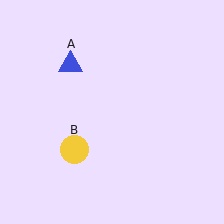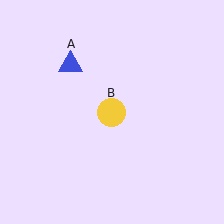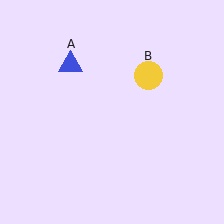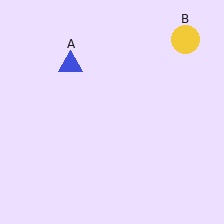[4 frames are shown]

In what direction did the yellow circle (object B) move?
The yellow circle (object B) moved up and to the right.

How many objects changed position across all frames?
1 object changed position: yellow circle (object B).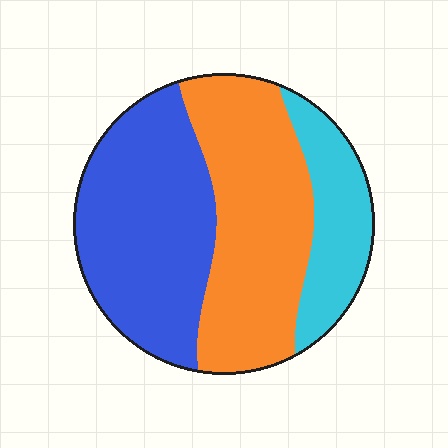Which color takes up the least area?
Cyan, at roughly 20%.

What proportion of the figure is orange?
Orange covers 40% of the figure.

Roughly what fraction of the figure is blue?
Blue takes up about two fifths (2/5) of the figure.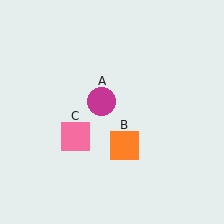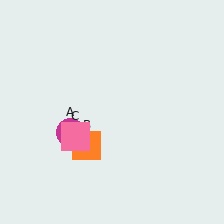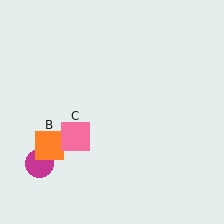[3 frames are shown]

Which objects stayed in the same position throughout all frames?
Pink square (object C) remained stationary.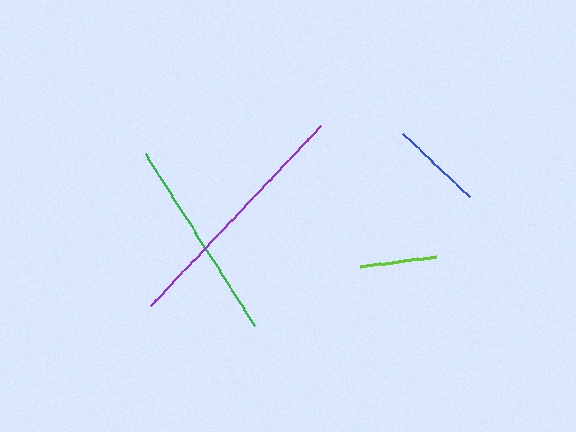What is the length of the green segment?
The green segment is approximately 204 pixels long.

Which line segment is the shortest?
The lime line is the shortest at approximately 76 pixels.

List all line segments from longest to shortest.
From longest to shortest: purple, green, blue, lime.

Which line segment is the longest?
The purple line is the longest at approximately 249 pixels.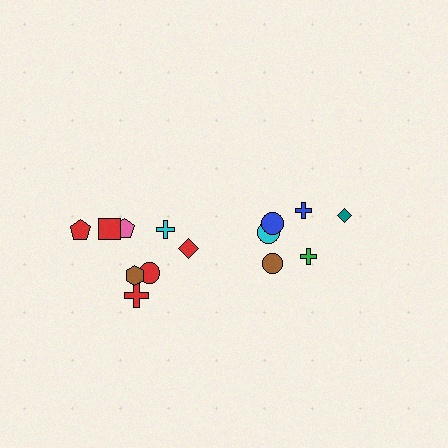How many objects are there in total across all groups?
There are 14 objects.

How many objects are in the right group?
There are 6 objects.